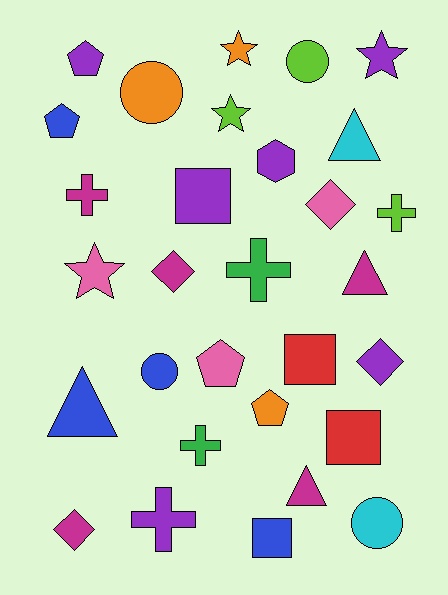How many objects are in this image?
There are 30 objects.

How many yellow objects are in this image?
There are no yellow objects.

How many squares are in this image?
There are 4 squares.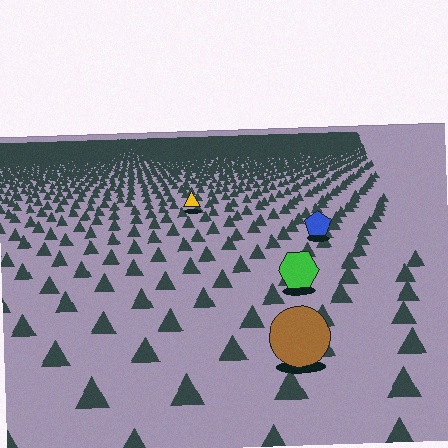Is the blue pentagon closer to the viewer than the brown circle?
No. The brown circle is closer — you can tell from the texture gradient: the ground texture is coarser near it.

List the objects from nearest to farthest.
From nearest to farthest: the brown circle, the green hexagon, the blue pentagon, the yellow triangle.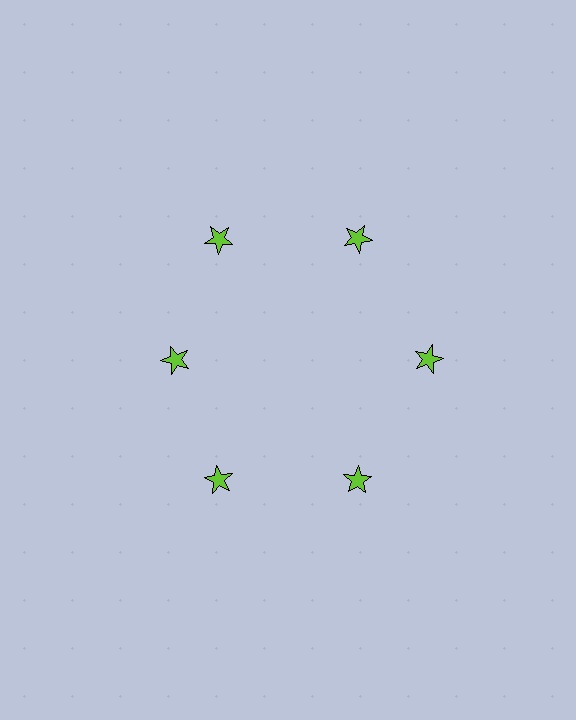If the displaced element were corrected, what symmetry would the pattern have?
It would have 6-fold rotational symmetry — the pattern would map onto itself every 60 degrees.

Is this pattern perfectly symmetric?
No. The 6 lime stars are arranged in a ring, but one element near the 9 o'clock position is pulled inward toward the center, breaking the 6-fold rotational symmetry.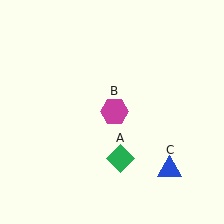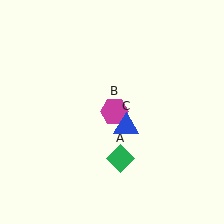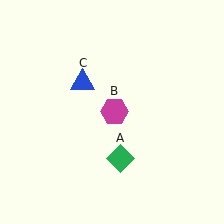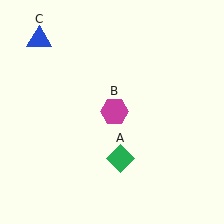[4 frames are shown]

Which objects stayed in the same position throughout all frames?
Green diamond (object A) and magenta hexagon (object B) remained stationary.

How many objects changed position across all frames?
1 object changed position: blue triangle (object C).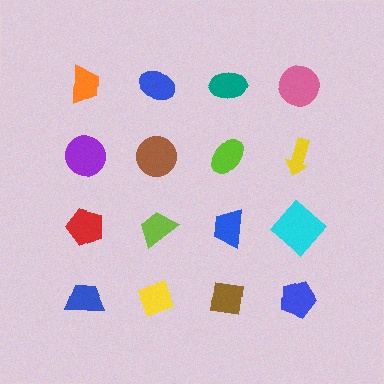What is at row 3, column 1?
A red pentagon.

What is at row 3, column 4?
A cyan diamond.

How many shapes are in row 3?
4 shapes.